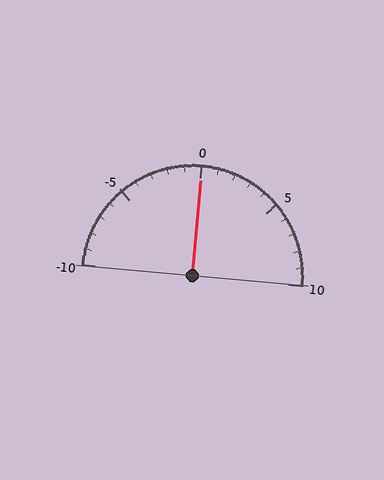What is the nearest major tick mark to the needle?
The nearest major tick mark is 0.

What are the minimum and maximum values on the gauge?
The gauge ranges from -10 to 10.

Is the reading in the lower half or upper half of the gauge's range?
The reading is in the upper half of the range (-10 to 10).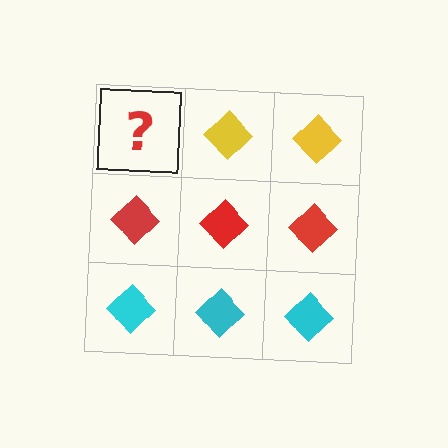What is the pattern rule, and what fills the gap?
The rule is that each row has a consistent color. The gap should be filled with a yellow diamond.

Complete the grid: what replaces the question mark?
The question mark should be replaced with a yellow diamond.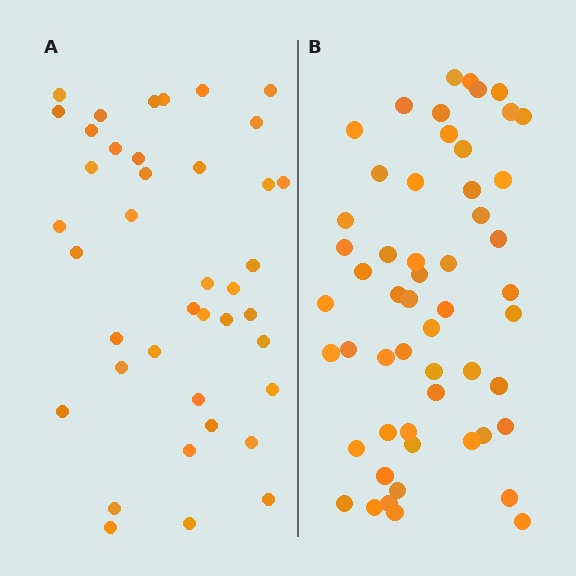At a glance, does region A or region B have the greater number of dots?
Region B (the right region) has more dots.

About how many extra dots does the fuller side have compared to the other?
Region B has approximately 15 more dots than region A.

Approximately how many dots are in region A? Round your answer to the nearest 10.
About 40 dots.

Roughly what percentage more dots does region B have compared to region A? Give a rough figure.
About 35% more.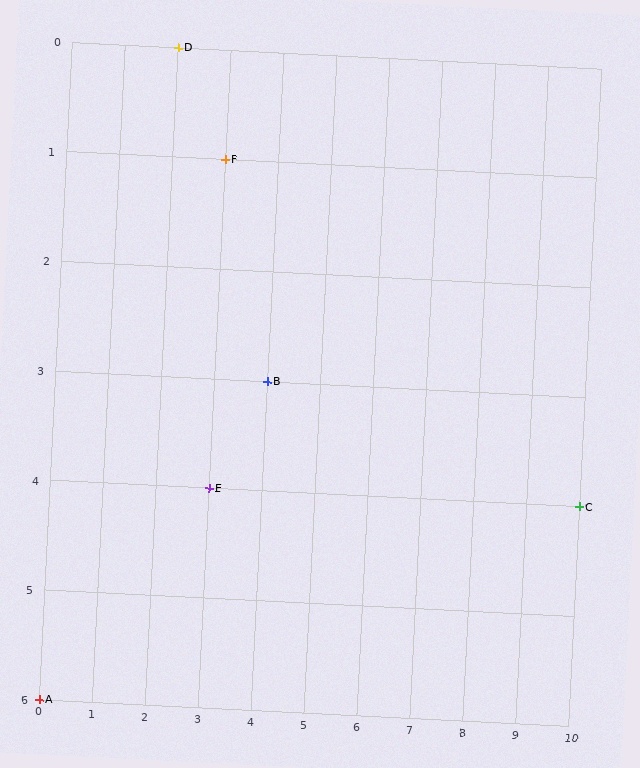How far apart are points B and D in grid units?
Points B and D are 2 columns and 3 rows apart (about 3.6 grid units diagonally).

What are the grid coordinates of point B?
Point B is at grid coordinates (4, 3).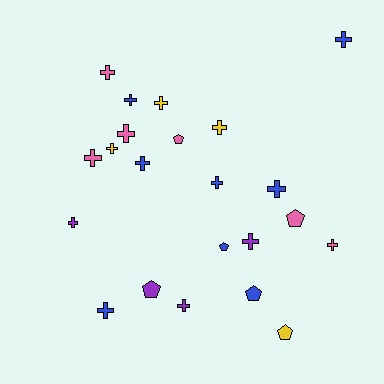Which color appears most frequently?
Blue, with 8 objects.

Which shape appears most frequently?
Cross, with 16 objects.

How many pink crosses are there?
There are 4 pink crosses.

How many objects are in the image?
There are 22 objects.